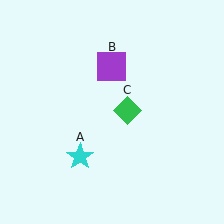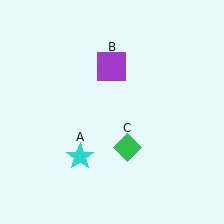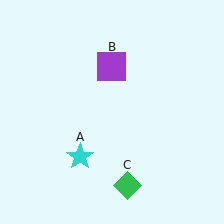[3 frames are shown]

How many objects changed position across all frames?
1 object changed position: green diamond (object C).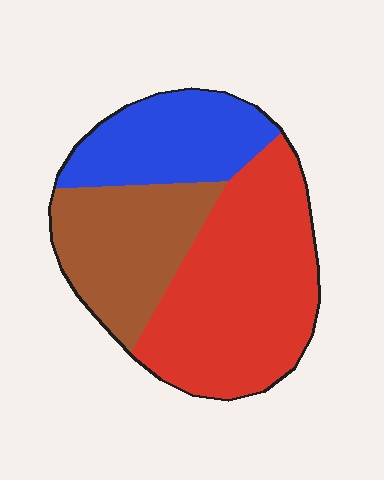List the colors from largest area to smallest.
From largest to smallest: red, brown, blue.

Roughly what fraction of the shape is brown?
Brown covers 28% of the shape.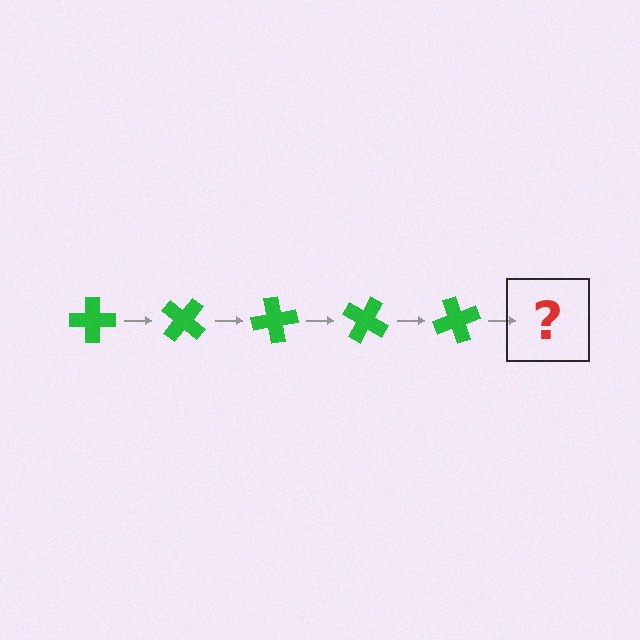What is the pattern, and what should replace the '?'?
The pattern is that the cross rotates 40 degrees each step. The '?' should be a green cross rotated 200 degrees.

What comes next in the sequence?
The next element should be a green cross rotated 200 degrees.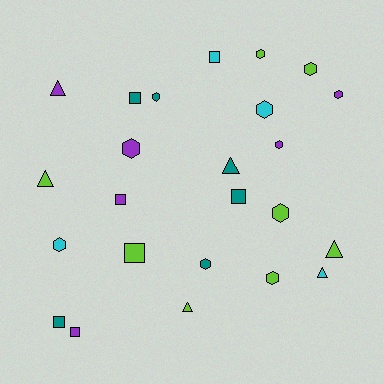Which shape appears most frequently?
Hexagon, with 11 objects.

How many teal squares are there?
There are 3 teal squares.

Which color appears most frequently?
Lime, with 8 objects.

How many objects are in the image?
There are 24 objects.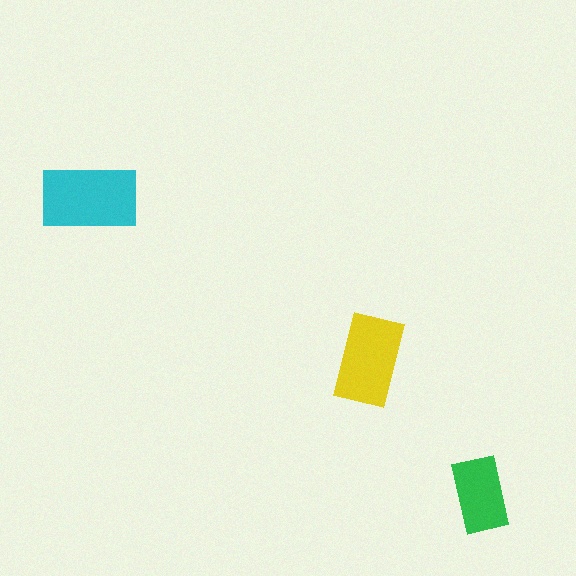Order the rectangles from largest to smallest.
the cyan one, the yellow one, the green one.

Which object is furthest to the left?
The cyan rectangle is leftmost.